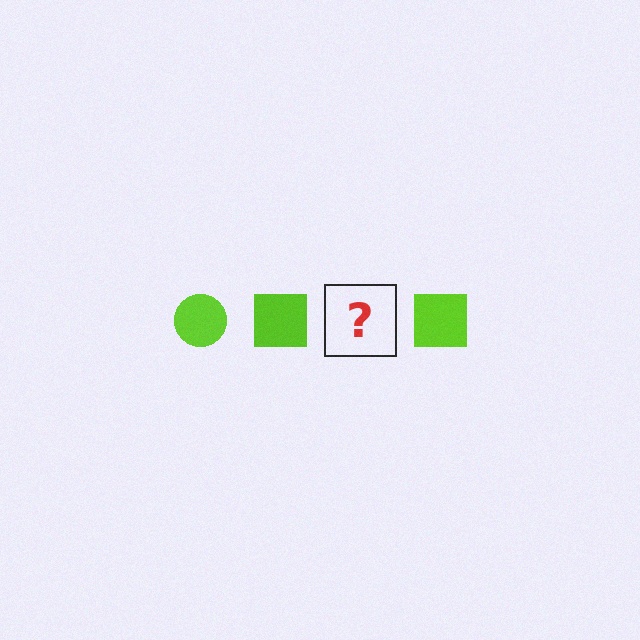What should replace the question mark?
The question mark should be replaced with a lime circle.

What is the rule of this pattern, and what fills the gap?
The rule is that the pattern cycles through circle, square shapes in lime. The gap should be filled with a lime circle.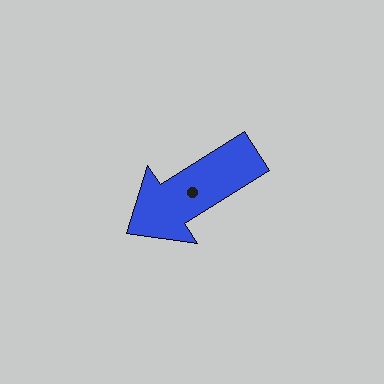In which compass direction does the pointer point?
Southwest.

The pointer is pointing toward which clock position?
Roughly 8 o'clock.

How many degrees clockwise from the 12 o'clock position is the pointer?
Approximately 238 degrees.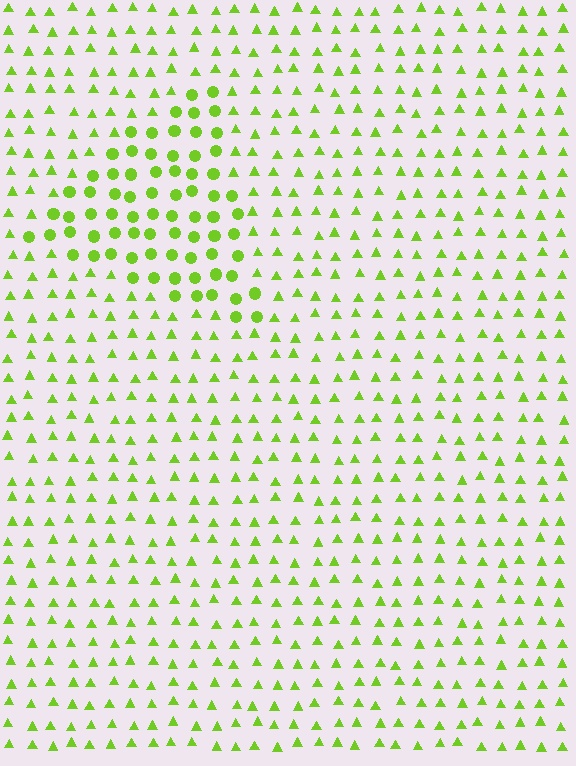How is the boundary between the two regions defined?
The boundary is defined by a change in element shape: circles inside vs. triangles outside. All elements share the same color and spacing.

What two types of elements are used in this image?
The image uses circles inside the triangle region and triangles outside it.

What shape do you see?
I see a triangle.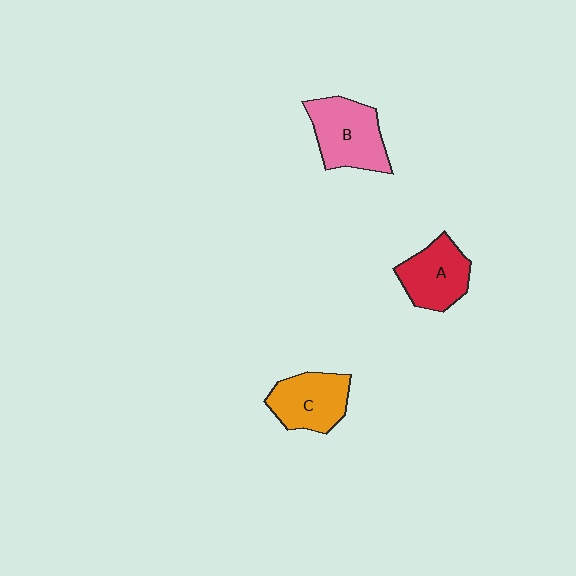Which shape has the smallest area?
Shape A (red).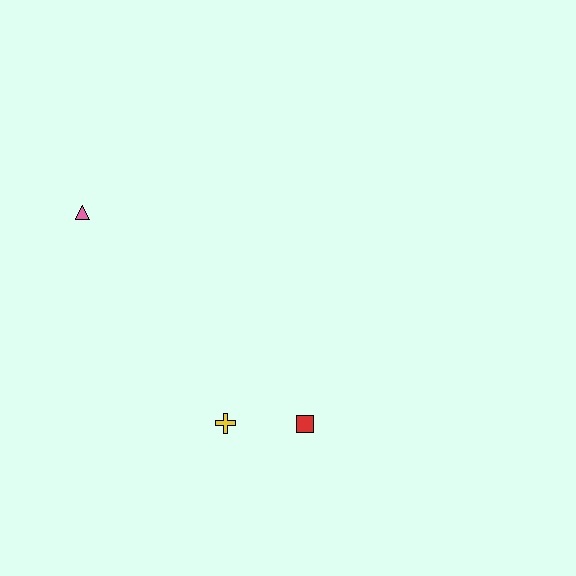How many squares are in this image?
There is 1 square.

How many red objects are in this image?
There is 1 red object.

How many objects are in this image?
There are 3 objects.